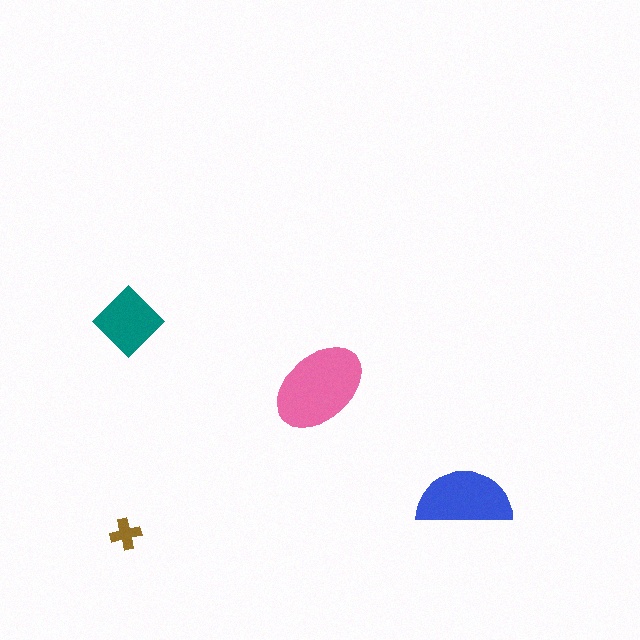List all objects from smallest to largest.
The brown cross, the teal diamond, the blue semicircle, the pink ellipse.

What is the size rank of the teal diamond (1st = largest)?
3rd.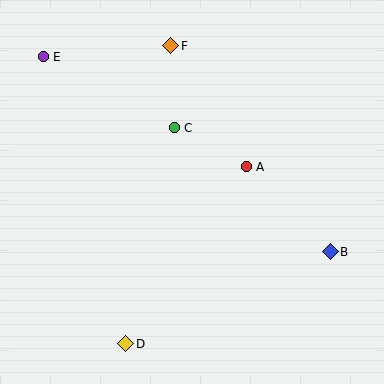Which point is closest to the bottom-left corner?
Point D is closest to the bottom-left corner.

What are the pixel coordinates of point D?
Point D is at (126, 344).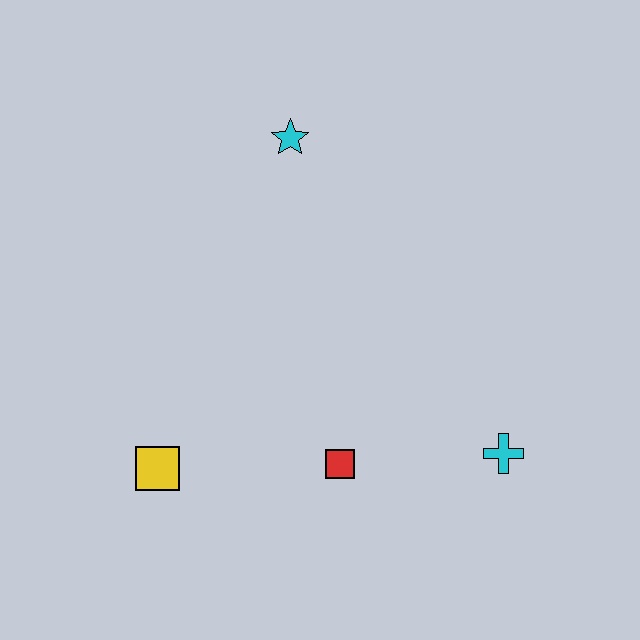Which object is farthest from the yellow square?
The cyan star is farthest from the yellow square.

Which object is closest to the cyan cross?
The red square is closest to the cyan cross.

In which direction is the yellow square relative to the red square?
The yellow square is to the left of the red square.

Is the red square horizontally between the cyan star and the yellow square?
No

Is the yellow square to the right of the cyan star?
No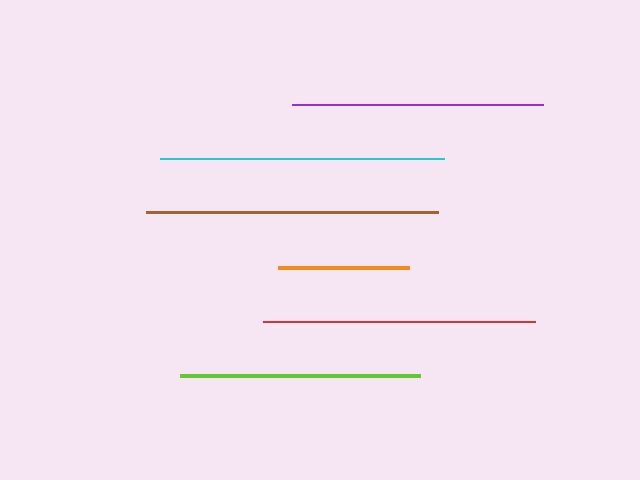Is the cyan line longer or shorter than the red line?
The cyan line is longer than the red line.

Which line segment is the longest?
The brown line is the longest at approximately 292 pixels.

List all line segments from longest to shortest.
From longest to shortest: brown, cyan, red, purple, lime, orange.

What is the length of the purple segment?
The purple segment is approximately 251 pixels long.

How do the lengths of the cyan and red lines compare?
The cyan and red lines are approximately the same length.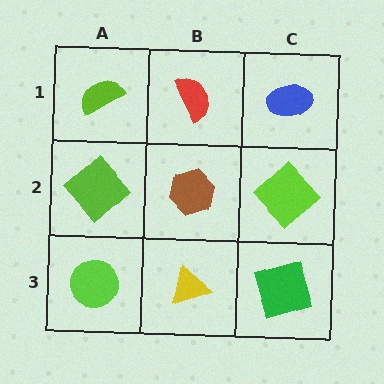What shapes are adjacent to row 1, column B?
A brown hexagon (row 2, column B), a lime semicircle (row 1, column A), a blue ellipse (row 1, column C).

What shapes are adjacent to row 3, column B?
A brown hexagon (row 2, column B), a lime circle (row 3, column A), a green square (row 3, column C).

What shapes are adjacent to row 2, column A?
A lime semicircle (row 1, column A), a lime circle (row 3, column A), a brown hexagon (row 2, column B).